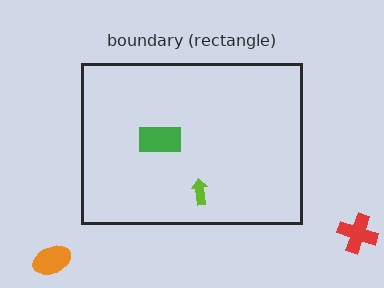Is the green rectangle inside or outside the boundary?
Inside.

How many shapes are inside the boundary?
2 inside, 2 outside.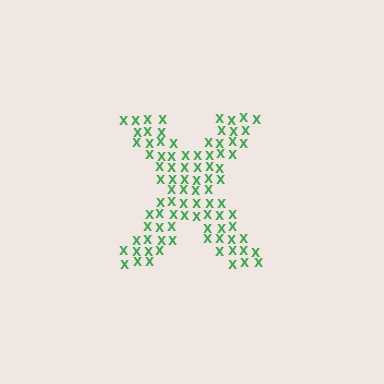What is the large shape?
The large shape is the letter X.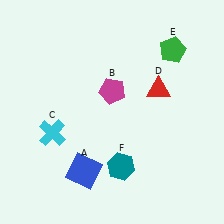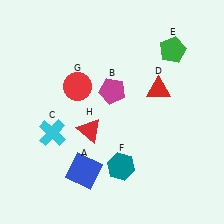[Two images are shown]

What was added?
A red circle (G), a red triangle (H) were added in Image 2.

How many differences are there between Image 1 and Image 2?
There are 2 differences between the two images.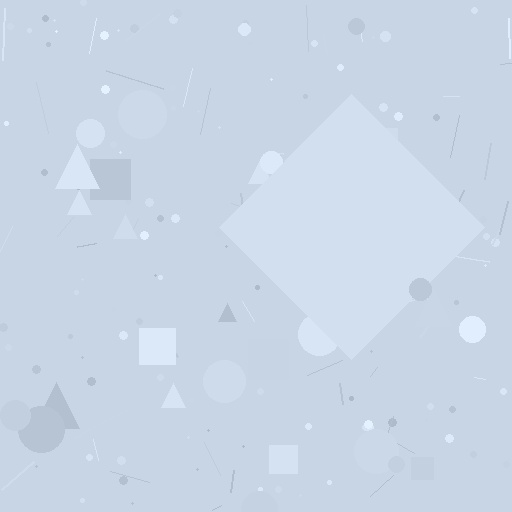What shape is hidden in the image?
A diamond is hidden in the image.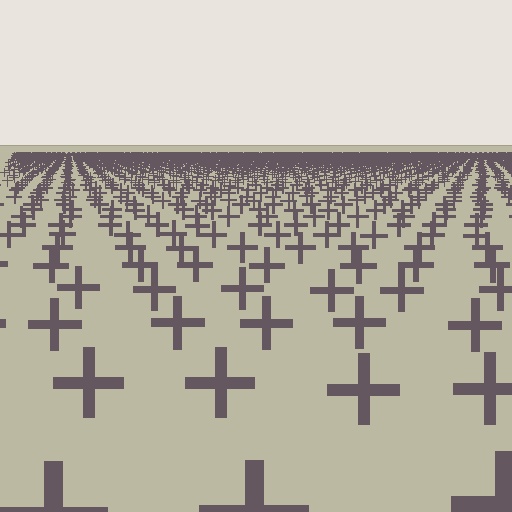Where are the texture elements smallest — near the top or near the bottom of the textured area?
Near the top.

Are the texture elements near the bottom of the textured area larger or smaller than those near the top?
Larger. Near the bottom, elements are closer to the viewer and appear at a bigger on-screen size.